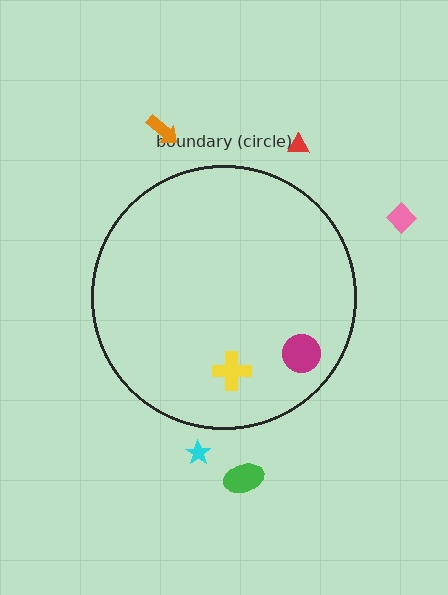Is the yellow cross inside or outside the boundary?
Inside.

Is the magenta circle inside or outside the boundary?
Inside.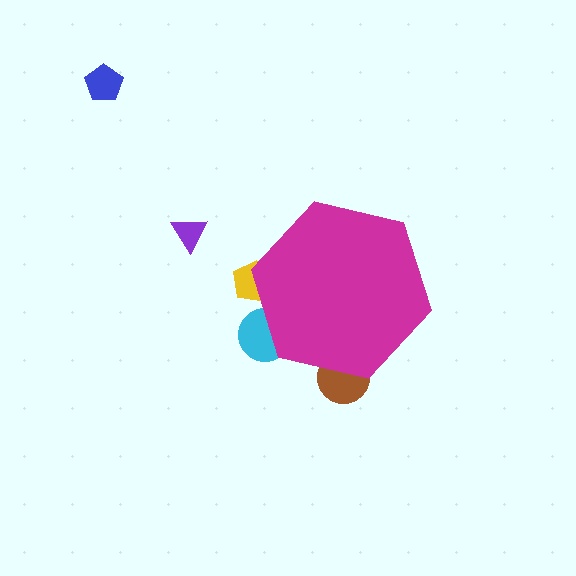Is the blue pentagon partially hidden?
No, the blue pentagon is fully visible.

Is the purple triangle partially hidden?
No, the purple triangle is fully visible.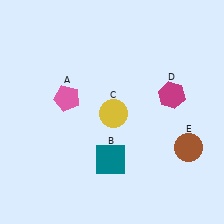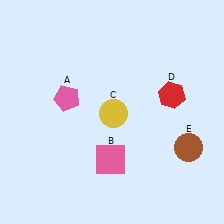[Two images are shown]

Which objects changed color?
B changed from teal to pink. D changed from magenta to red.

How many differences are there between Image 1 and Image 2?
There are 2 differences between the two images.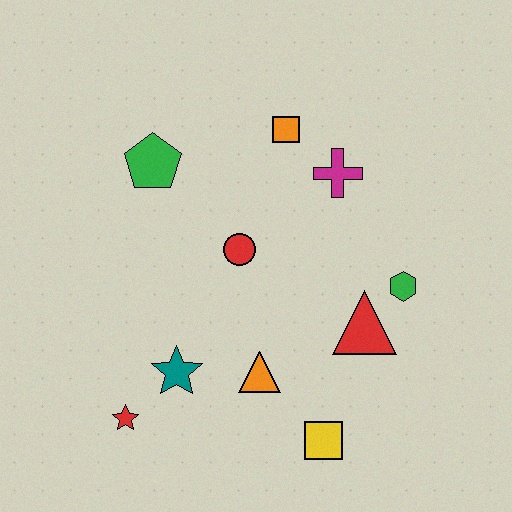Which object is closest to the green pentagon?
The red circle is closest to the green pentagon.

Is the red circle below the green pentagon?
Yes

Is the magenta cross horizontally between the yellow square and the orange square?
No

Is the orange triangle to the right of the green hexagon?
No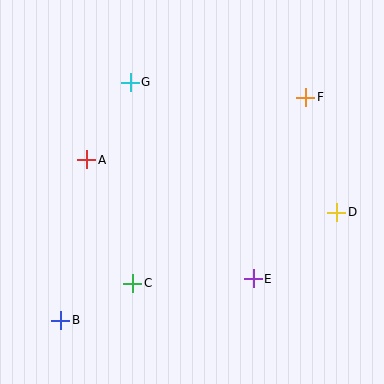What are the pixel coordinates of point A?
Point A is at (87, 160).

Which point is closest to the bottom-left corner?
Point B is closest to the bottom-left corner.